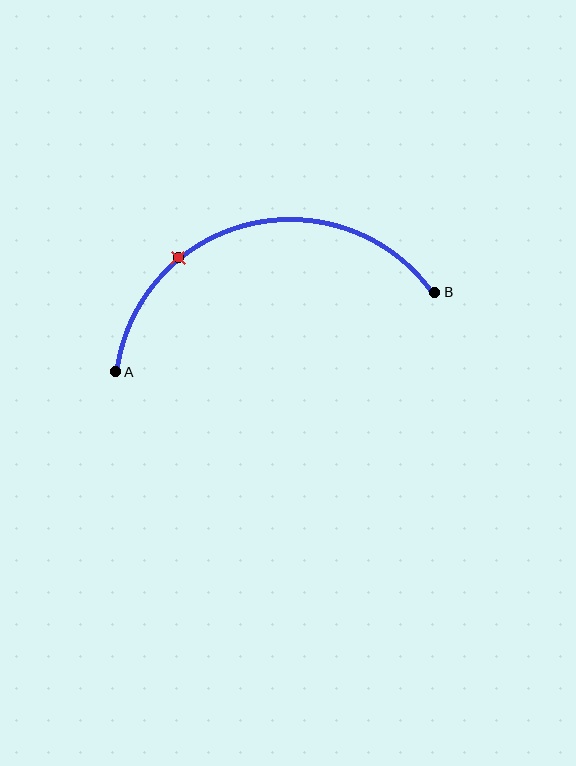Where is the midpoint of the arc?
The arc midpoint is the point on the curve farthest from the straight line joining A and B. It sits above that line.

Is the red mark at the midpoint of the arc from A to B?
No. The red mark lies on the arc but is closer to endpoint A. The arc midpoint would be at the point on the curve equidistant along the arc from both A and B.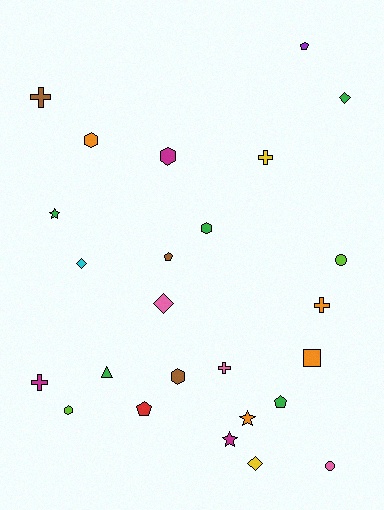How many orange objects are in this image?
There are 4 orange objects.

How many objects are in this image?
There are 25 objects.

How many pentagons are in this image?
There are 4 pentagons.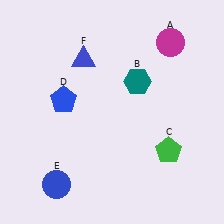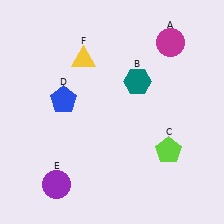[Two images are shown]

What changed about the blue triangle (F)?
In Image 1, F is blue. In Image 2, it changed to yellow.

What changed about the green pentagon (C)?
In Image 1, C is green. In Image 2, it changed to lime.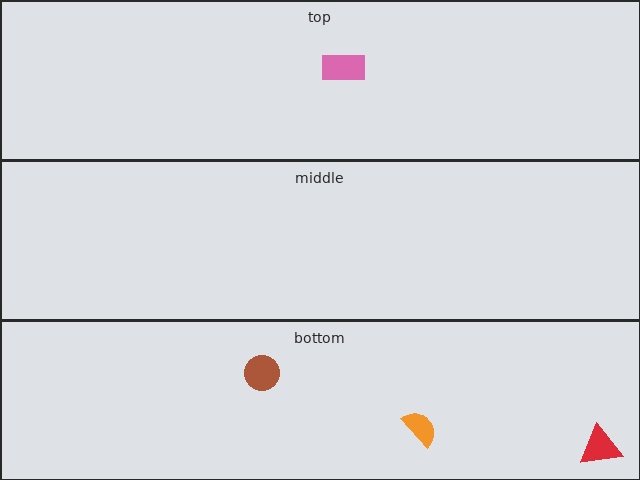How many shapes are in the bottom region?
3.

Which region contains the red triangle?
The bottom region.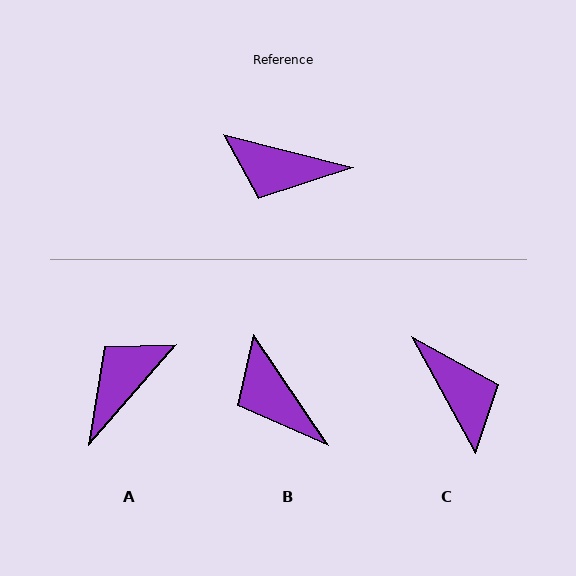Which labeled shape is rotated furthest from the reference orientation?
C, about 133 degrees away.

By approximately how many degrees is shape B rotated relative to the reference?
Approximately 42 degrees clockwise.